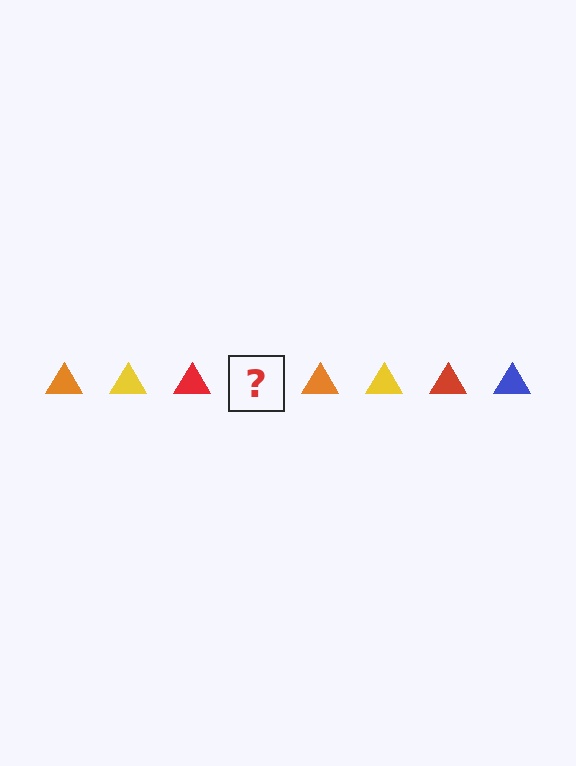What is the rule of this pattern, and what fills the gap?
The rule is that the pattern cycles through orange, yellow, red, blue triangles. The gap should be filled with a blue triangle.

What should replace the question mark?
The question mark should be replaced with a blue triangle.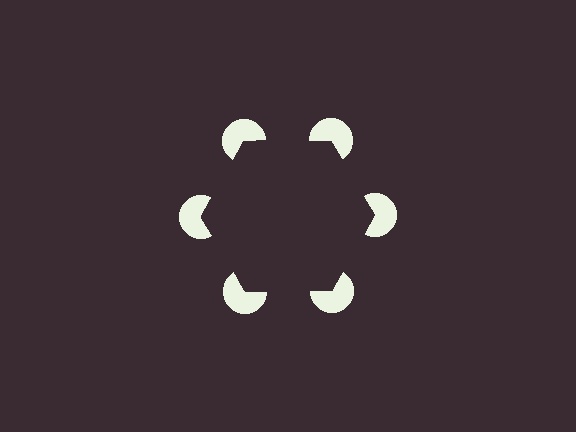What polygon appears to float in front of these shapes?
An illusory hexagon — its edges are inferred from the aligned wedge cuts in the pac-man discs, not physically drawn.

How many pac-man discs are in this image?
There are 6 — one at each vertex of the illusory hexagon.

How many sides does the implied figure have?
6 sides.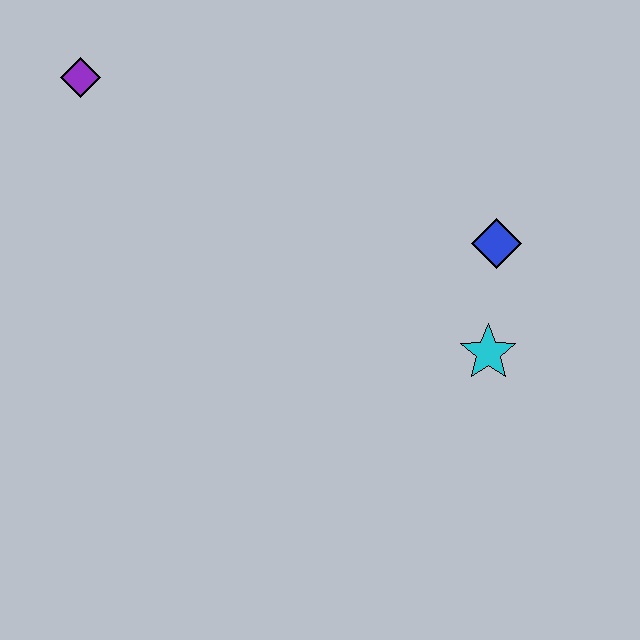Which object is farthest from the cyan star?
The purple diamond is farthest from the cyan star.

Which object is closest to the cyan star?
The blue diamond is closest to the cyan star.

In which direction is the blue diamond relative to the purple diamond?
The blue diamond is to the right of the purple diamond.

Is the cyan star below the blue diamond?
Yes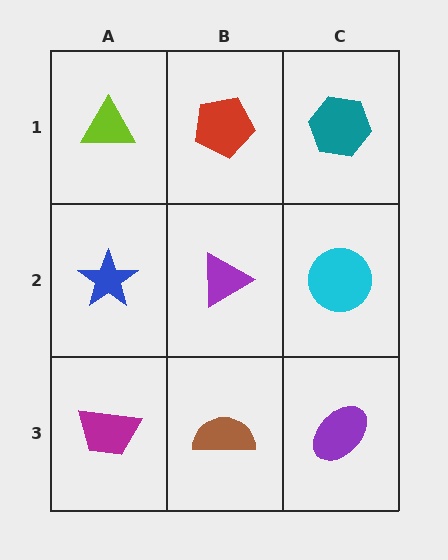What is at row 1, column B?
A red pentagon.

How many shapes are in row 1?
3 shapes.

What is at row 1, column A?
A lime triangle.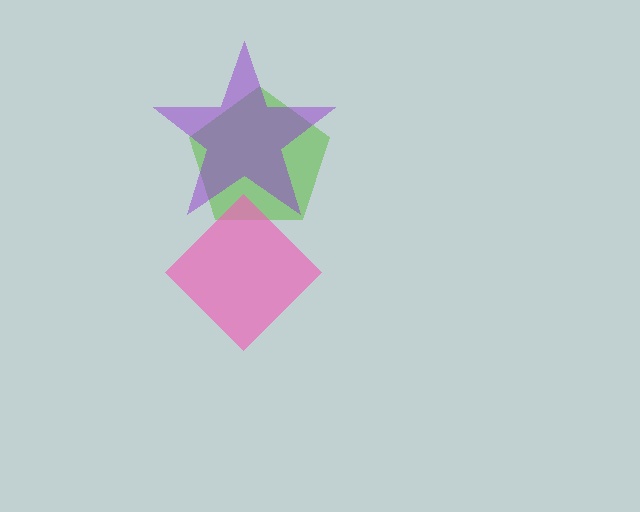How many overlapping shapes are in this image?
There are 3 overlapping shapes in the image.